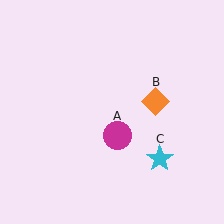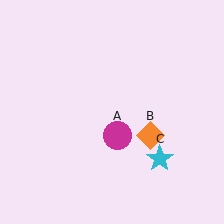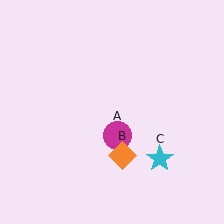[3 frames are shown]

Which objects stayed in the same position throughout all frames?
Magenta circle (object A) and cyan star (object C) remained stationary.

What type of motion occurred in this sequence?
The orange diamond (object B) rotated clockwise around the center of the scene.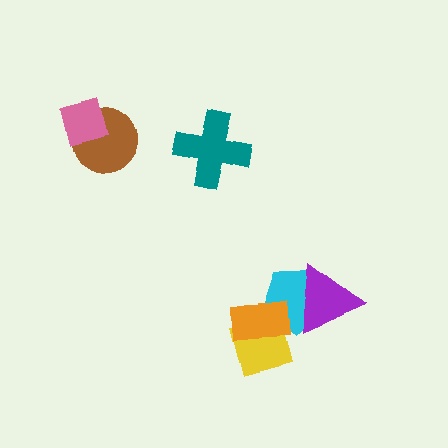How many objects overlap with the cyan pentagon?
3 objects overlap with the cyan pentagon.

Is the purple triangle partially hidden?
No, no other shape covers it.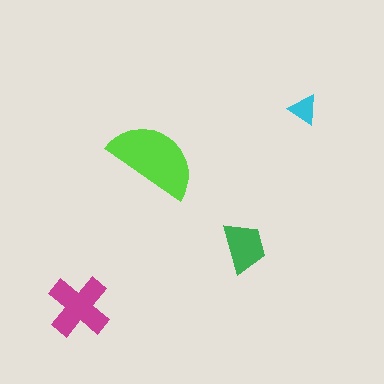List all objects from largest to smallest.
The lime semicircle, the magenta cross, the green trapezoid, the cyan triangle.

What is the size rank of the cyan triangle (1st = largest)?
4th.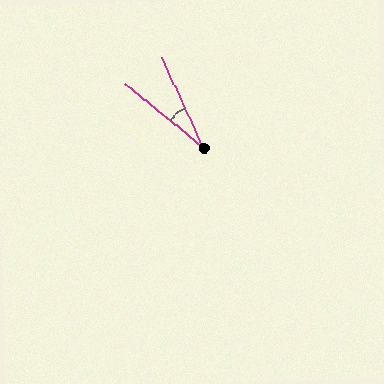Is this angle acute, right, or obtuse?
It is acute.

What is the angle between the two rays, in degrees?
Approximately 26 degrees.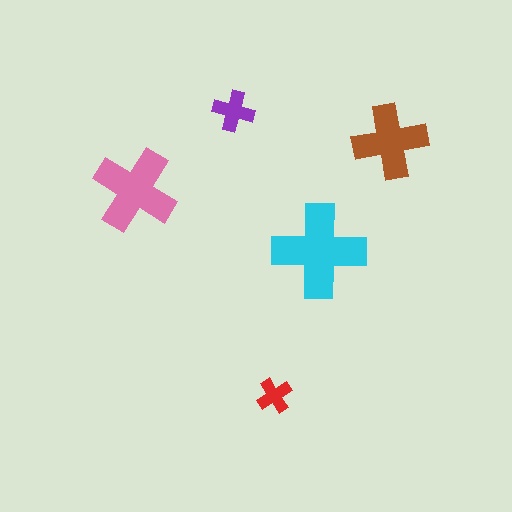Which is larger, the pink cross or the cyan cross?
The cyan one.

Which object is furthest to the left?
The pink cross is leftmost.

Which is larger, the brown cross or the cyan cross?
The cyan one.